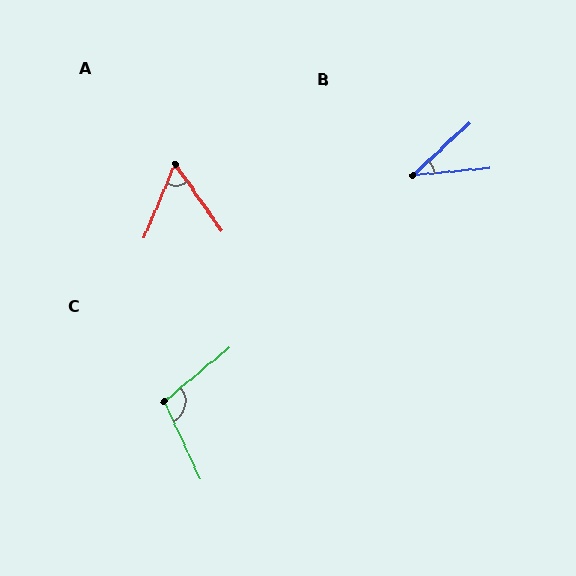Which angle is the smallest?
B, at approximately 37 degrees.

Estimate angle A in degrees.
Approximately 57 degrees.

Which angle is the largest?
C, at approximately 105 degrees.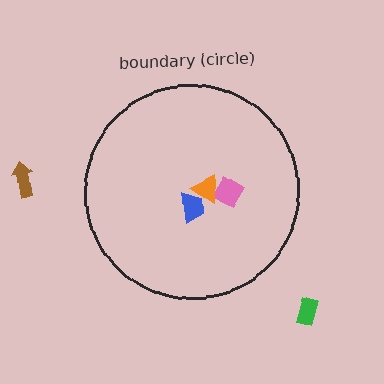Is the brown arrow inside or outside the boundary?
Outside.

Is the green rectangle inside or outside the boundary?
Outside.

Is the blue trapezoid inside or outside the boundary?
Inside.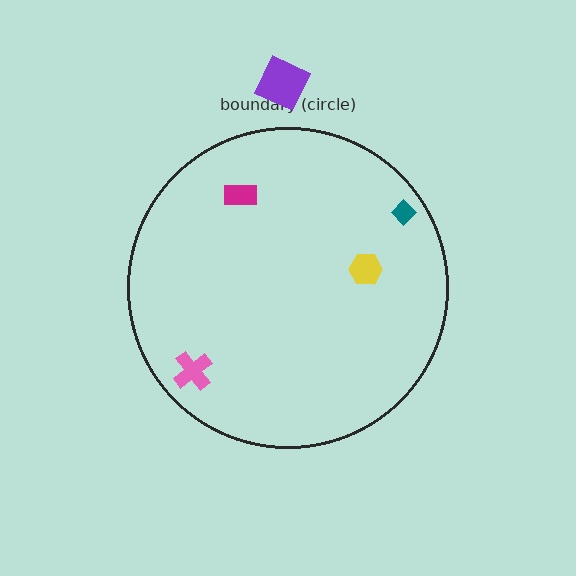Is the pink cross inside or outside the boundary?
Inside.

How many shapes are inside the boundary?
4 inside, 1 outside.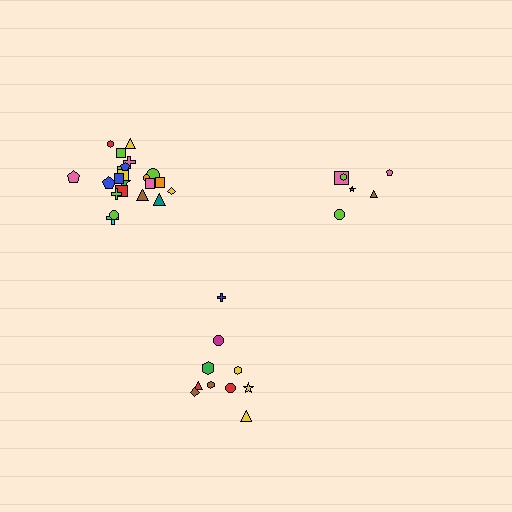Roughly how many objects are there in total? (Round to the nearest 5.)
Roughly 40 objects in total.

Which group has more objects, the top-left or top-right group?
The top-left group.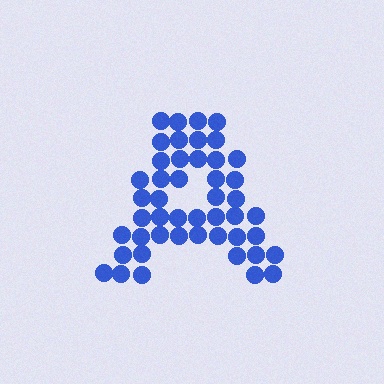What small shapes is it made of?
It is made of small circles.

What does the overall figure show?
The overall figure shows the letter A.